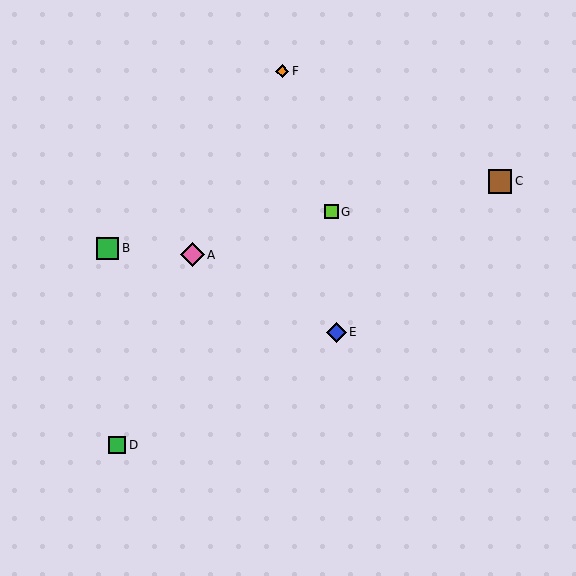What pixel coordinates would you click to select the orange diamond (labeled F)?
Click at (282, 71) to select the orange diamond F.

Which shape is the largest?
The pink diamond (labeled A) is the largest.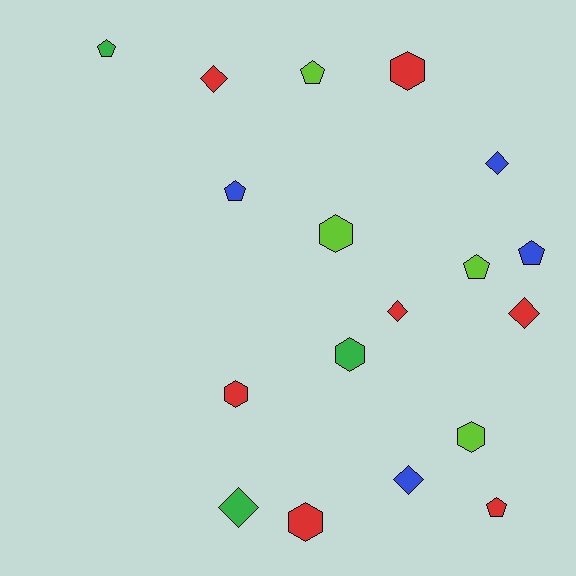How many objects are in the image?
There are 18 objects.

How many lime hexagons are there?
There are 2 lime hexagons.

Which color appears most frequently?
Red, with 7 objects.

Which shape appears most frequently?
Hexagon, with 6 objects.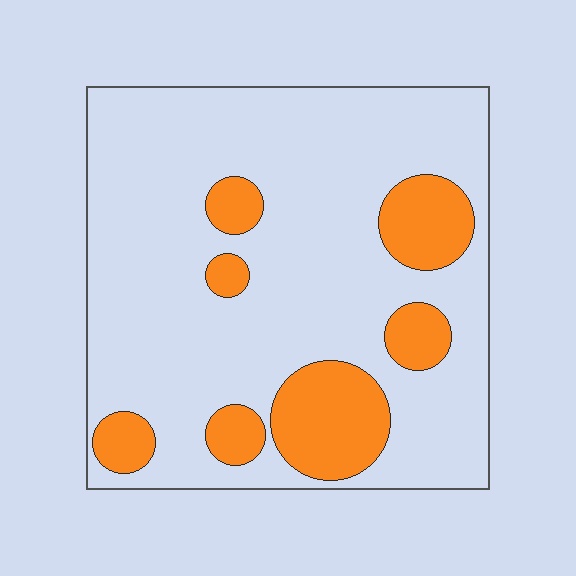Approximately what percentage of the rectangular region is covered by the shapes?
Approximately 20%.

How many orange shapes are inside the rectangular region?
7.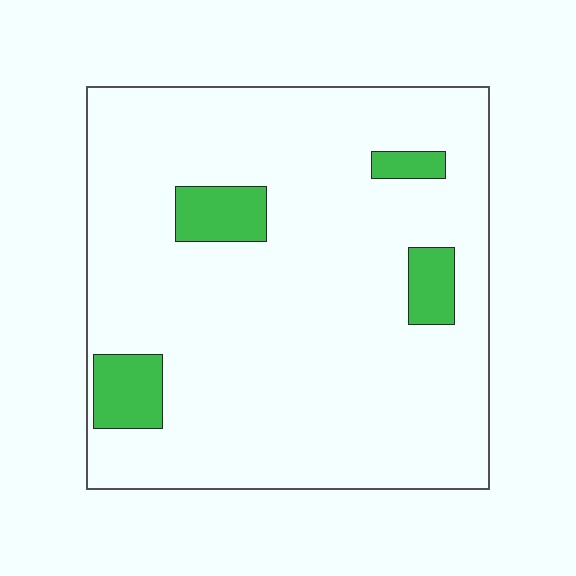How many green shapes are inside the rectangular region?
4.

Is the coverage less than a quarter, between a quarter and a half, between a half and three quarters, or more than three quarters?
Less than a quarter.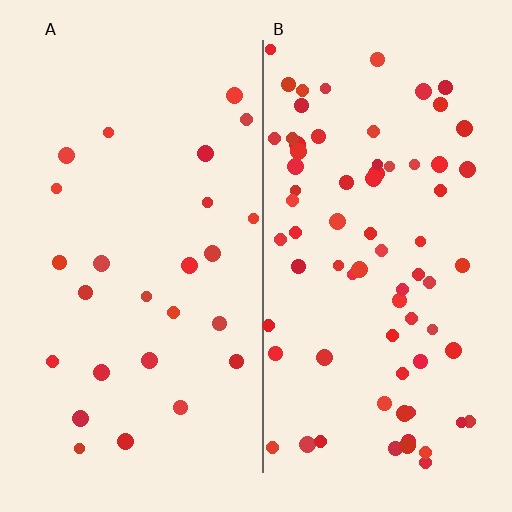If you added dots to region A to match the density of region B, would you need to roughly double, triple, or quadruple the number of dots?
Approximately triple.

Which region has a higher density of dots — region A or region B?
B (the right).